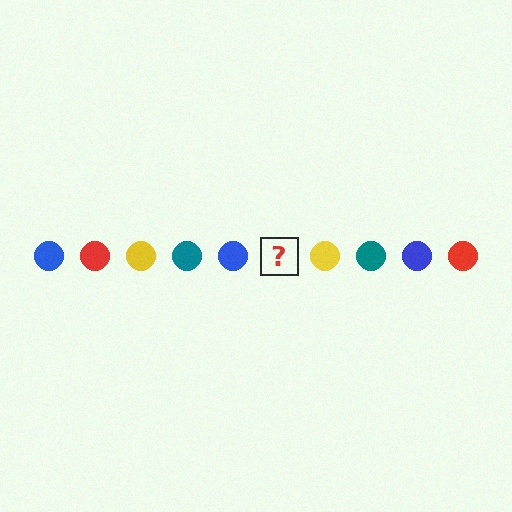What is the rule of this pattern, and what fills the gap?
The rule is that the pattern cycles through blue, red, yellow, teal circles. The gap should be filled with a red circle.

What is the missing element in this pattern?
The missing element is a red circle.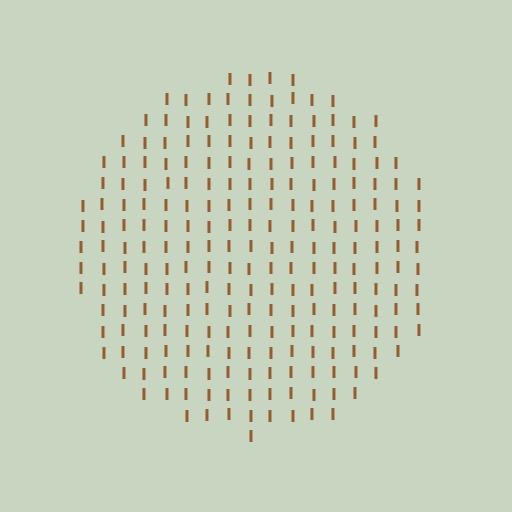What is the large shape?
The large shape is a circle.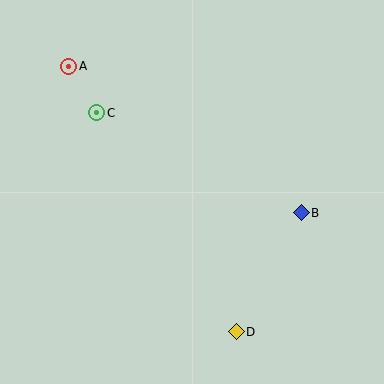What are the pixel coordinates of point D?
Point D is at (236, 332).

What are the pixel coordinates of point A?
Point A is at (69, 66).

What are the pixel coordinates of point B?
Point B is at (301, 213).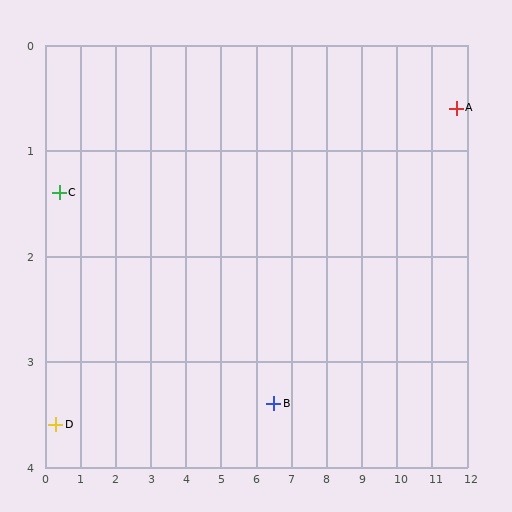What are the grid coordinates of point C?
Point C is at approximately (0.4, 1.4).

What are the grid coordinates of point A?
Point A is at approximately (11.7, 0.6).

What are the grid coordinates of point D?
Point D is at approximately (0.3, 3.6).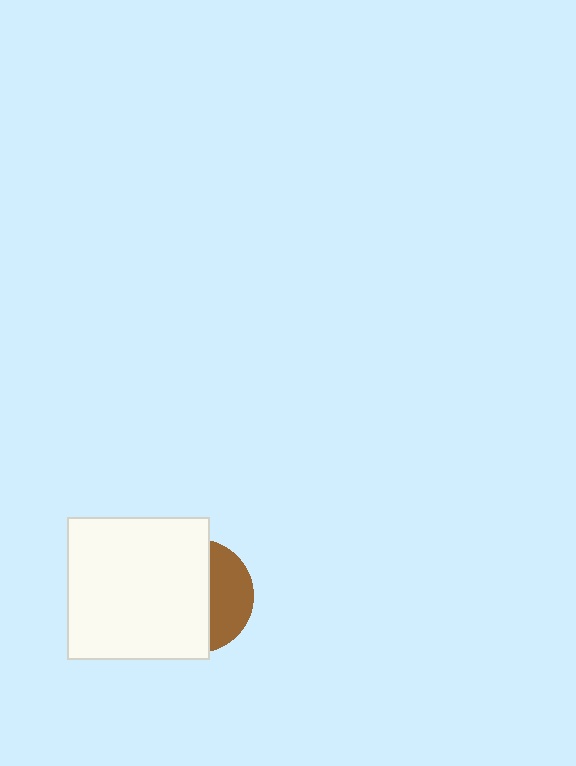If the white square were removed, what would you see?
You would see the complete brown circle.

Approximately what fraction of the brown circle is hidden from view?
Roughly 64% of the brown circle is hidden behind the white square.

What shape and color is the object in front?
The object in front is a white square.